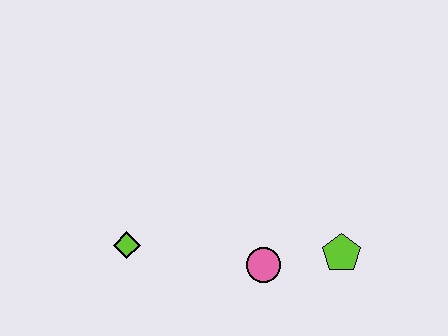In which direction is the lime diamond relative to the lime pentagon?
The lime diamond is to the left of the lime pentagon.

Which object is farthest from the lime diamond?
The lime pentagon is farthest from the lime diamond.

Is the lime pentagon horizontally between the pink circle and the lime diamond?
No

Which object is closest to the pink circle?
The lime pentagon is closest to the pink circle.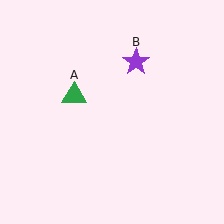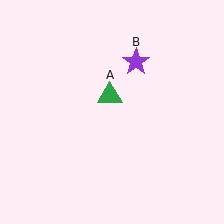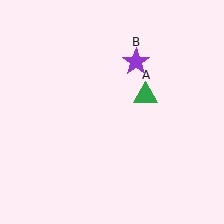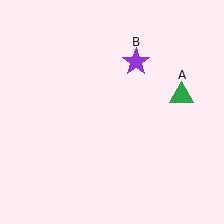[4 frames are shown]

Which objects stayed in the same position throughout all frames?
Purple star (object B) remained stationary.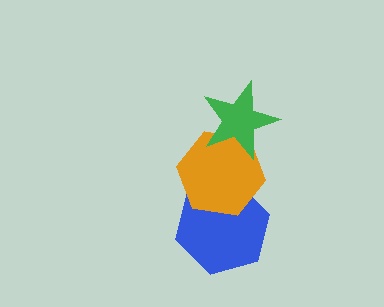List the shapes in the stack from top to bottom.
From top to bottom: the green star, the orange hexagon, the blue hexagon.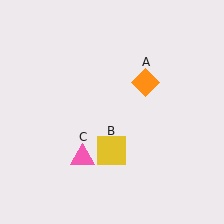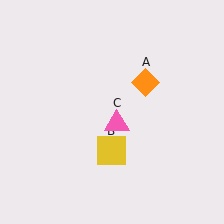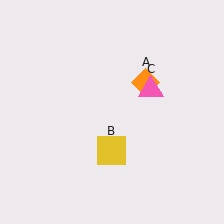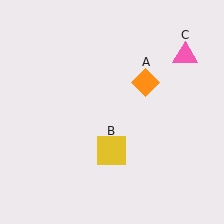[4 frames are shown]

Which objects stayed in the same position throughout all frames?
Orange diamond (object A) and yellow square (object B) remained stationary.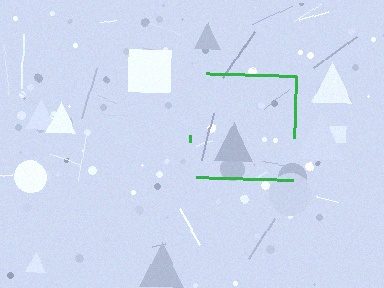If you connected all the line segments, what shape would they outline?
They would outline a square.